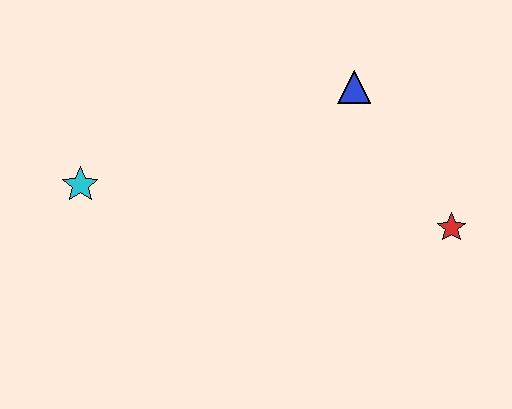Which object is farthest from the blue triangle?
The cyan star is farthest from the blue triangle.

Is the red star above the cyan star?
No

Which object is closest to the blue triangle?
The red star is closest to the blue triangle.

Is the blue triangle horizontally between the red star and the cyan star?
Yes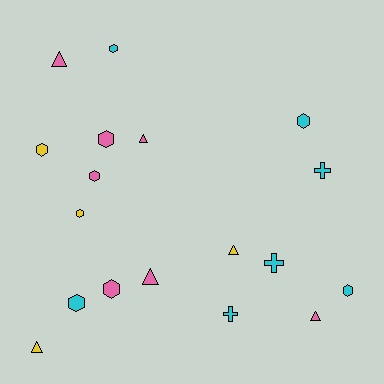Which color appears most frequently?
Pink, with 7 objects.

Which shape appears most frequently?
Hexagon, with 9 objects.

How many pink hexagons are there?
There are 3 pink hexagons.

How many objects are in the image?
There are 18 objects.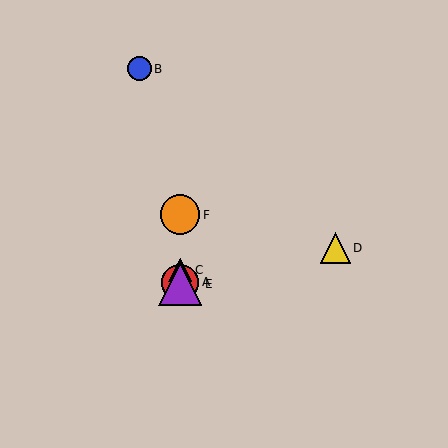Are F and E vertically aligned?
Yes, both are at x≈180.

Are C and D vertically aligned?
No, C is at x≈180 and D is at x≈335.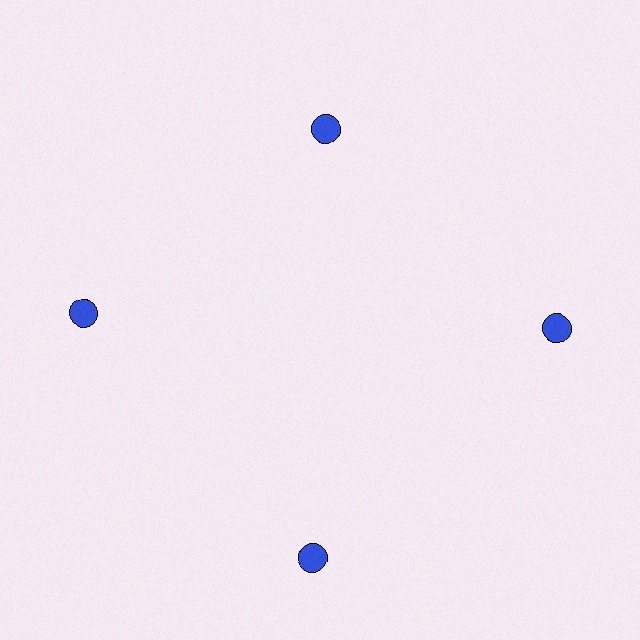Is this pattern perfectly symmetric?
No. The 4 blue circles are arranged in a ring, but one element near the 12 o'clock position is pulled inward toward the center, breaking the 4-fold rotational symmetry.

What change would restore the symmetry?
The symmetry would be restored by moving it outward, back onto the ring so that all 4 circles sit at equal angles and equal distance from the center.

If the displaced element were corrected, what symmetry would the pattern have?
It would have 4-fold rotational symmetry — the pattern would map onto itself every 90 degrees.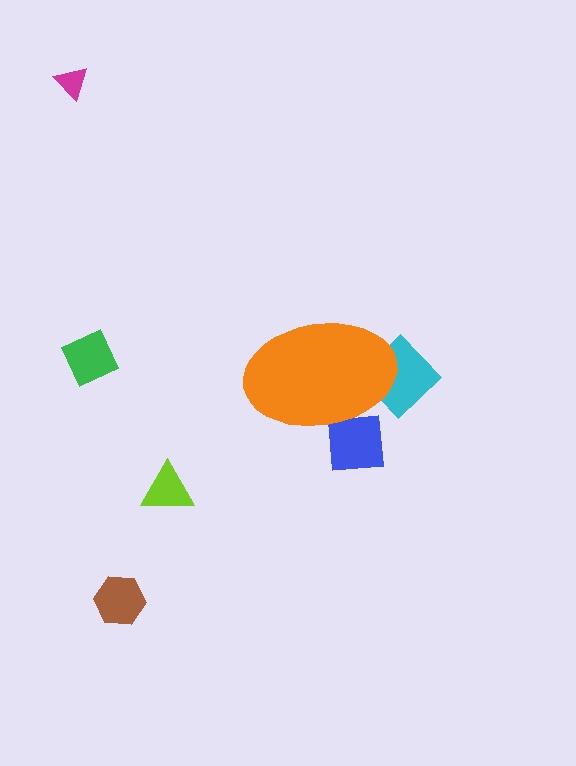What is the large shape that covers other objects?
An orange ellipse.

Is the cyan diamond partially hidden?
Yes, the cyan diamond is partially hidden behind the orange ellipse.